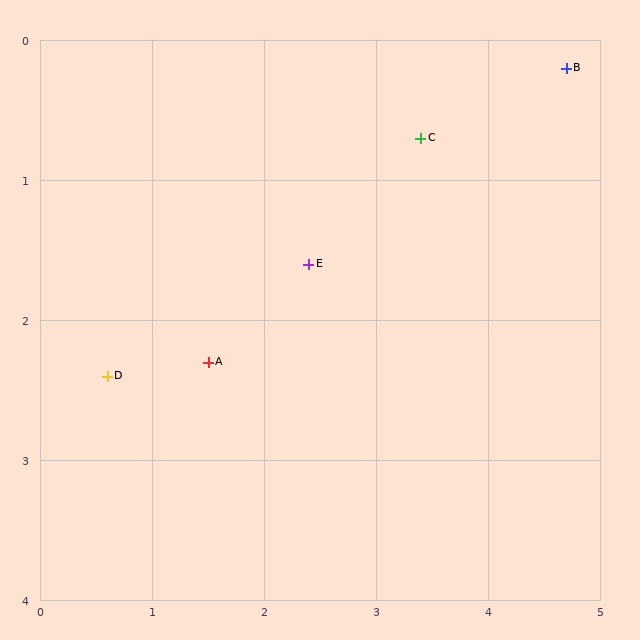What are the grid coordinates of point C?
Point C is at approximately (3.4, 0.7).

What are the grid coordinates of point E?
Point E is at approximately (2.4, 1.6).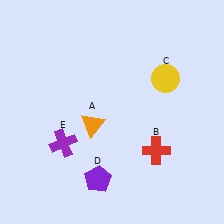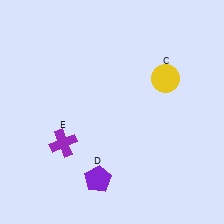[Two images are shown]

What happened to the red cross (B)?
The red cross (B) was removed in Image 2. It was in the bottom-right area of Image 1.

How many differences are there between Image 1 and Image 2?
There are 2 differences between the two images.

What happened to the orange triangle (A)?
The orange triangle (A) was removed in Image 2. It was in the bottom-left area of Image 1.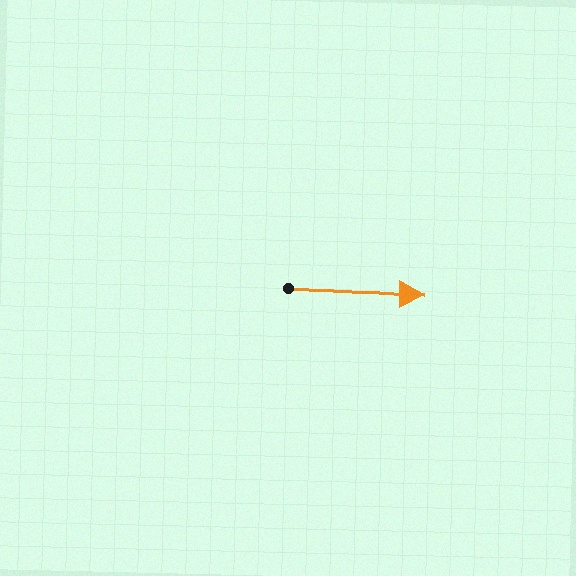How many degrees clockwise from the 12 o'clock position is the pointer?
Approximately 92 degrees.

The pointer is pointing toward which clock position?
Roughly 3 o'clock.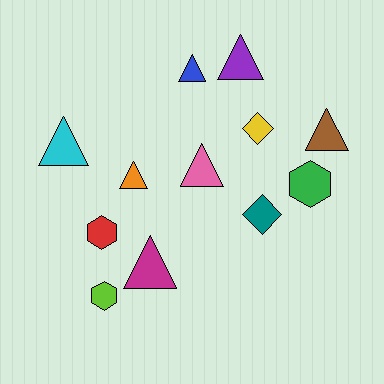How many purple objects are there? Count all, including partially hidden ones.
There is 1 purple object.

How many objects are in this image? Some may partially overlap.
There are 12 objects.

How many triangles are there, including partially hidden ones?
There are 7 triangles.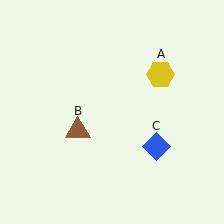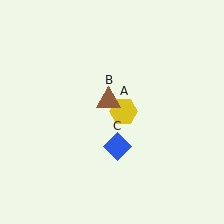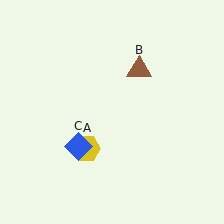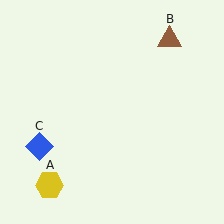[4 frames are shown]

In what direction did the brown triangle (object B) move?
The brown triangle (object B) moved up and to the right.